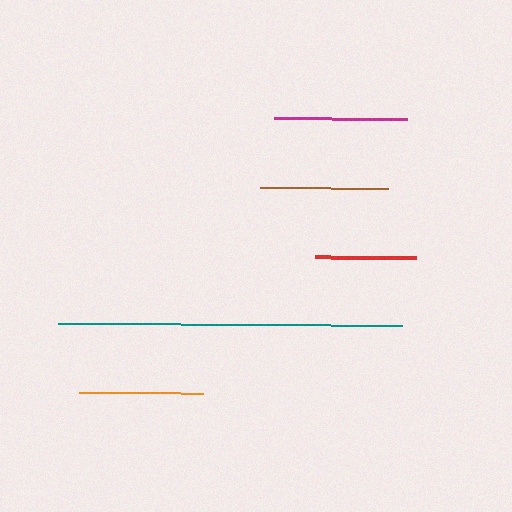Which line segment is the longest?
The teal line is the longest at approximately 345 pixels.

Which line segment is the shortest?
The red line is the shortest at approximately 101 pixels.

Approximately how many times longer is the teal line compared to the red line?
The teal line is approximately 3.4 times the length of the red line.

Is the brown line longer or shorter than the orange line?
The brown line is longer than the orange line.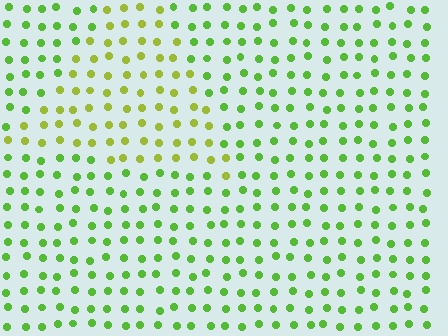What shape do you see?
I see a triangle.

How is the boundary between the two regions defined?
The boundary is defined purely by a slight shift in hue (about 32 degrees). Spacing, size, and orientation are identical on both sides.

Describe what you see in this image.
The image is filled with small lime elements in a uniform arrangement. A triangle-shaped region is visible where the elements are tinted to a slightly different hue, forming a subtle color boundary.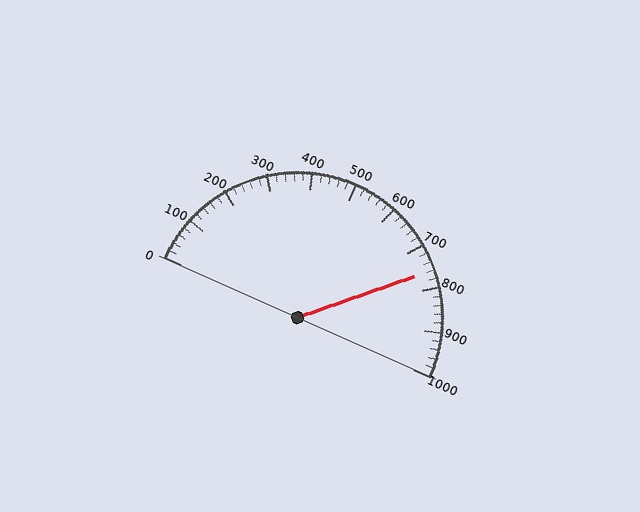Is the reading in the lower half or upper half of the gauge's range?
The reading is in the upper half of the range (0 to 1000).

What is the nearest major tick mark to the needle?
The nearest major tick mark is 800.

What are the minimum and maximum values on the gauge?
The gauge ranges from 0 to 1000.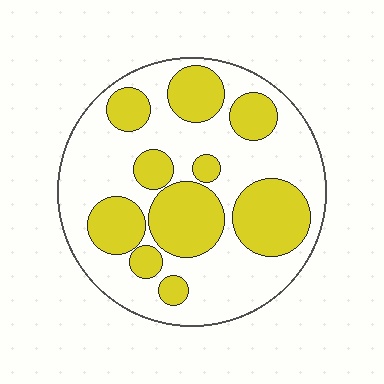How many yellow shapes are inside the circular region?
10.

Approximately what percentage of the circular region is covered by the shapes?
Approximately 40%.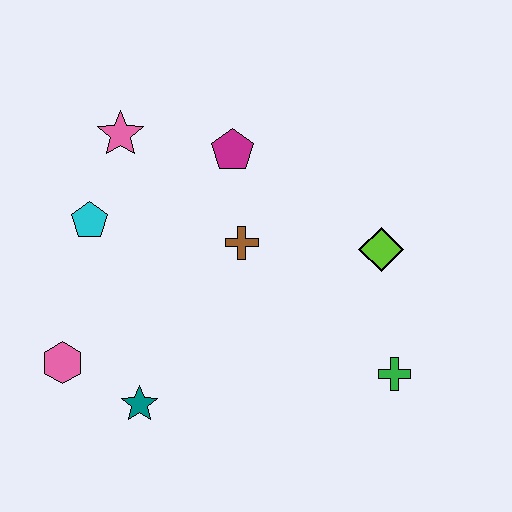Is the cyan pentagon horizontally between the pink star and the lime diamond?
No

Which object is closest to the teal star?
The pink hexagon is closest to the teal star.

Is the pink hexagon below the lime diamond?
Yes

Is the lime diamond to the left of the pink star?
No